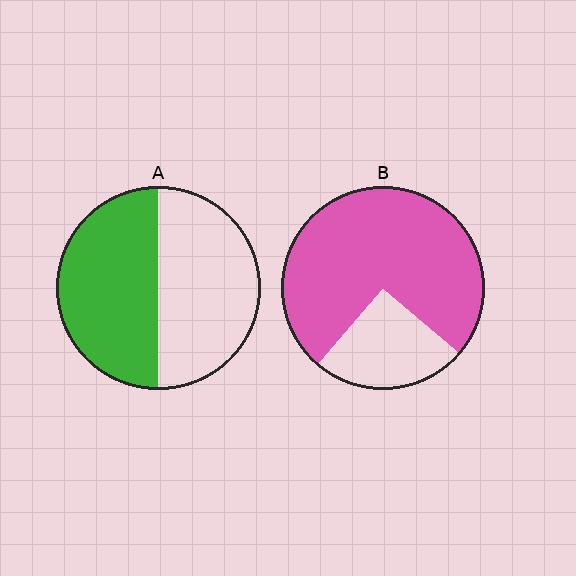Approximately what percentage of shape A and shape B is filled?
A is approximately 50% and B is approximately 75%.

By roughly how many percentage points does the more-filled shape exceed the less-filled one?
By roughly 25 percentage points (B over A).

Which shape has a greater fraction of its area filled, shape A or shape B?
Shape B.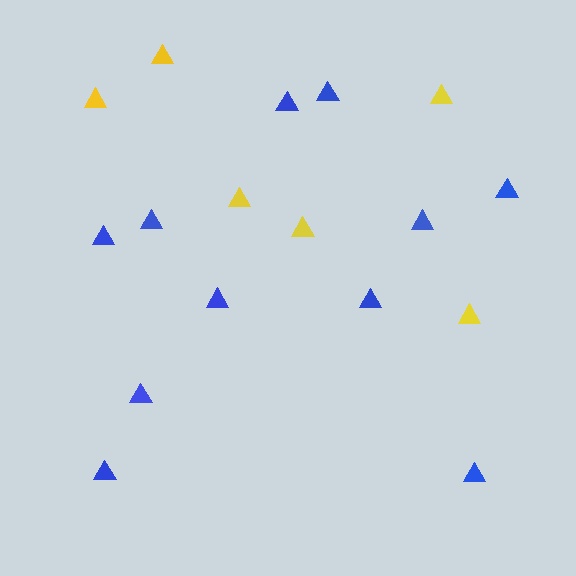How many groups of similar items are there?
There are 2 groups: one group of yellow triangles (6) and one group of blue triangles (11).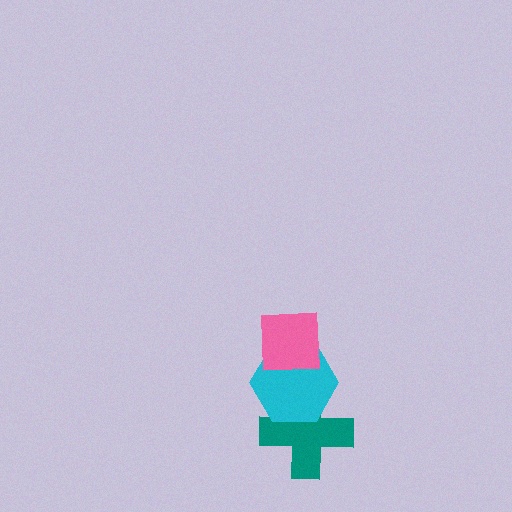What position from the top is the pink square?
The pink square is 1st from the top.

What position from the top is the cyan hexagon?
The cyan hexagon is 2nd from the top.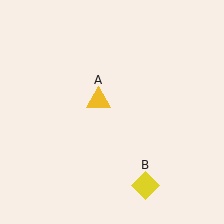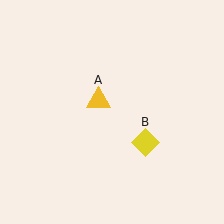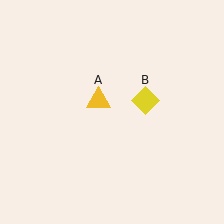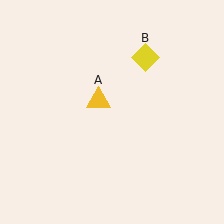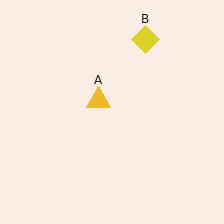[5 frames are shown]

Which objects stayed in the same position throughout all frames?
Yellow triangle (object A) remained stationary.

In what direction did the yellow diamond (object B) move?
The yellow diamond (object B) moved up.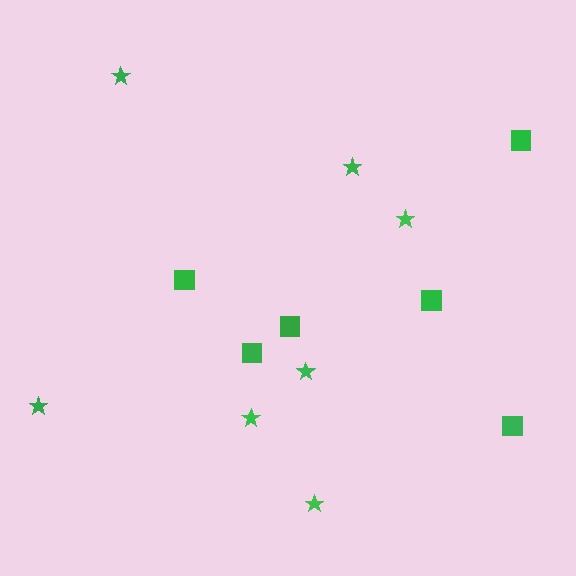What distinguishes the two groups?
There are 2 groups: one group of stars (7) and one group of squares (6).